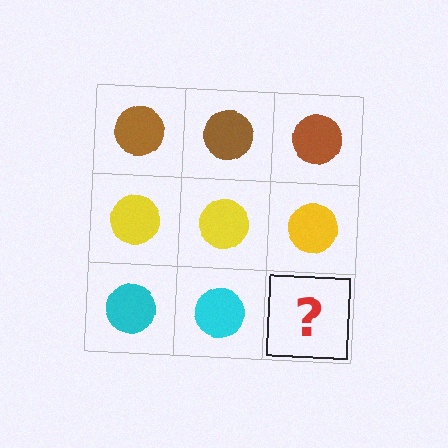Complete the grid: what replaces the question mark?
The question mark should be replaced with a cyan circle.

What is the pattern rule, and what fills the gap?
The rule is that each row has a consistent color. The gap should be filled with a cyan circle.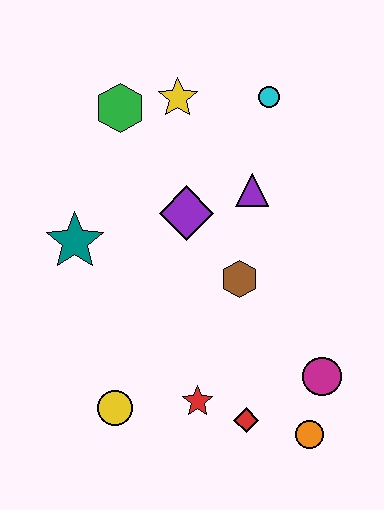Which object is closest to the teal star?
The purple diamond is closest to the teal star.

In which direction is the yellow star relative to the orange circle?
The yellow star is above the orange circle.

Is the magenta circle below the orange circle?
No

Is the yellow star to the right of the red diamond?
No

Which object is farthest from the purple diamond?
The orange circle is farthest from the purple diamond.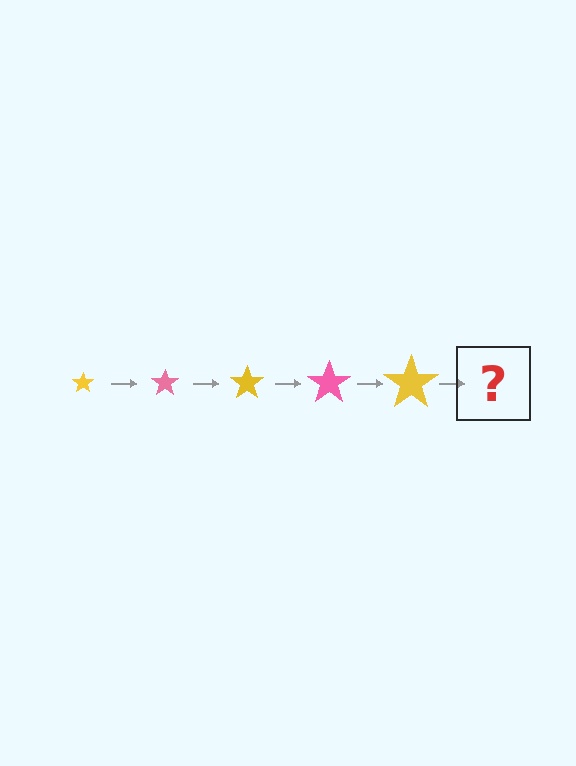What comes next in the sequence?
The next element should be a pink star, larger than the previous one.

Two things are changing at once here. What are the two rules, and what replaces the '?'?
The two rules are that the star grows larger each step and the color cycles through yellow and pink. The '?' should be a pink star, larger than the previous one.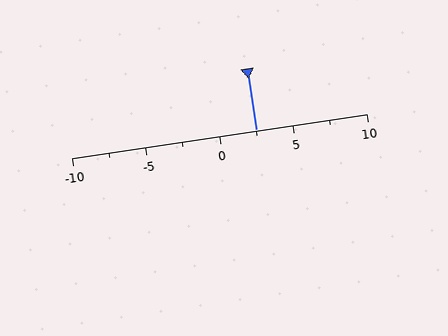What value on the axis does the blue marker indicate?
The marker indicates approximately 2.5.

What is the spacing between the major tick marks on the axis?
The major ticks are spaced 5 apart.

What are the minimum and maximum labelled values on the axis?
The axis runs from -10 to 10.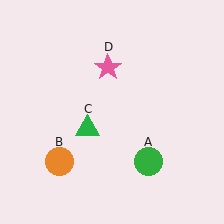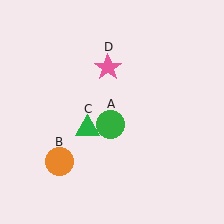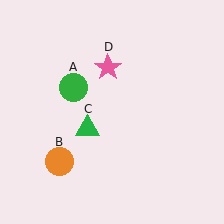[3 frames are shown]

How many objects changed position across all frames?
1 object changed position: green circle (object A).